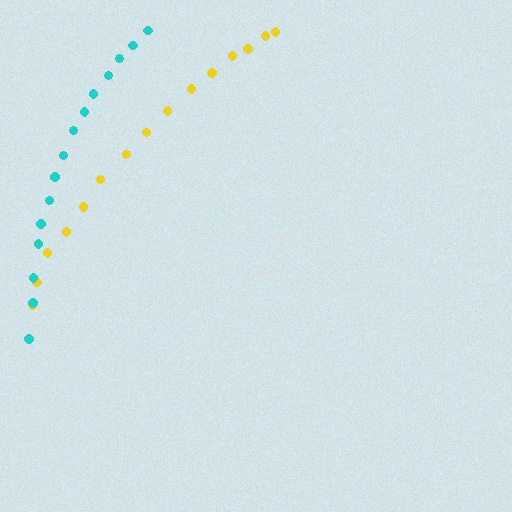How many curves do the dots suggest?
There are 2 distinct paths.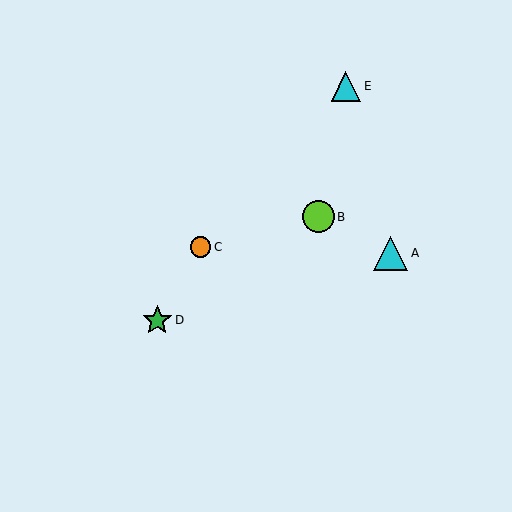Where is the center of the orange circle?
The center of the orange circle is at (200, 247).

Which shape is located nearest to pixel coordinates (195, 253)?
The orange circle (labeled C) at (200, 247) is nearest to that location.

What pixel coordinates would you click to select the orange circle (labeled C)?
Click at (200, 247) to select the orange circle C.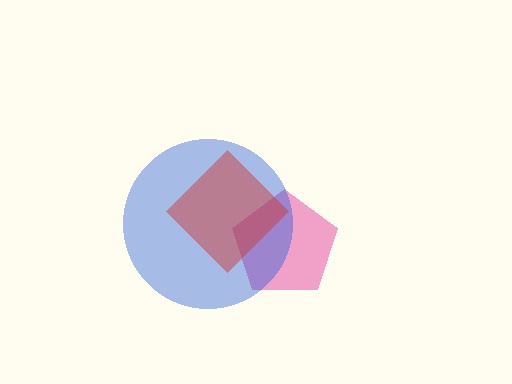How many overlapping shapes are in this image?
There are 3 overlapping shapes in the image.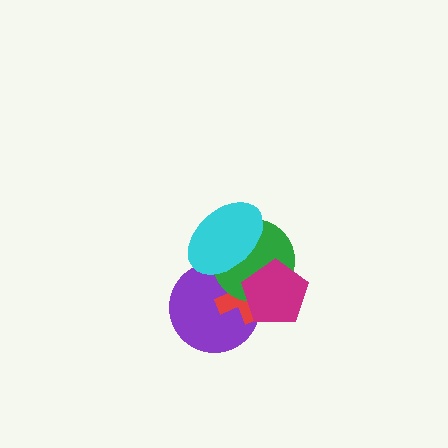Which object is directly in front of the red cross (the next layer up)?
The green circle is directly in front of the red cross.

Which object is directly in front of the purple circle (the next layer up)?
The red cross is directly in front of the purple circle.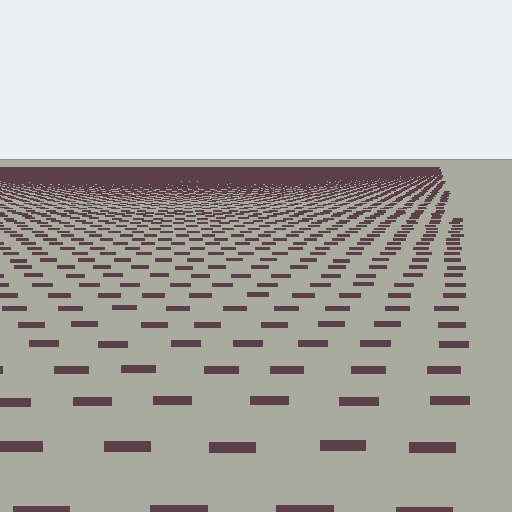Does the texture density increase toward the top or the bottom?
Density increases toward the top.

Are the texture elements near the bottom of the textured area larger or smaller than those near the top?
Larger. Near the bottom, elements are closer to the viewer and appear at a bigger on-screen size.